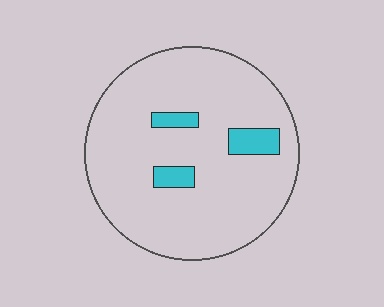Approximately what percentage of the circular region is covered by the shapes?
Approximately 10%.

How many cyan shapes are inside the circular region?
3.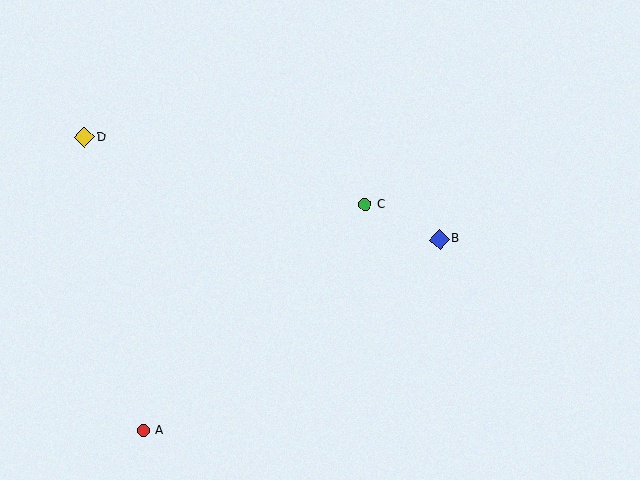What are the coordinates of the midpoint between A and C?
The midpoint between A and C is at (254, 318).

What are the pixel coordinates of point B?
Point B is at (439, 239).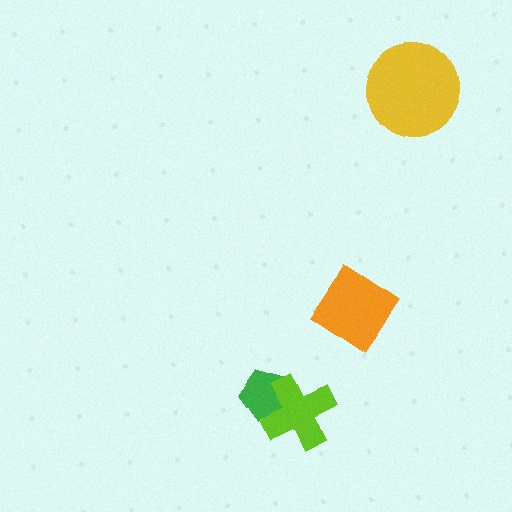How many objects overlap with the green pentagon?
1 object overlaps with the green pentagon.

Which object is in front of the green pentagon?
The lime cross is in front of the green pentagon.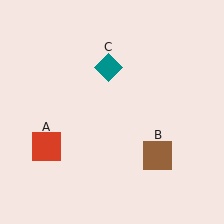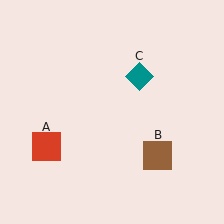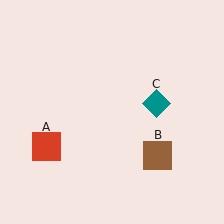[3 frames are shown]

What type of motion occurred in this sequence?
The teal diamond (object C) rotated clockwise around the center of the scene.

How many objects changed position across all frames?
1 object changed position: teal diamond (object C).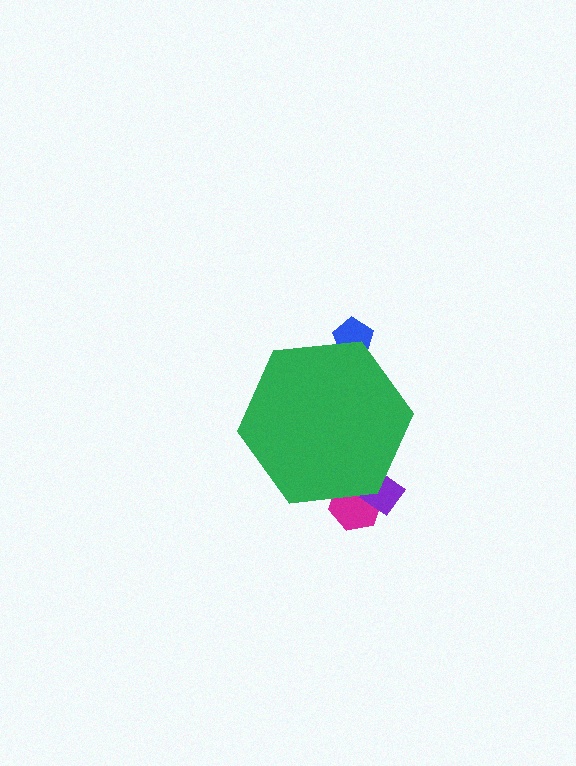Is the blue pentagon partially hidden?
Yes, the blue pentagon is partially hidden behind the green hexagon.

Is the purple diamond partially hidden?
Yes, the purple diamond is partially hidden behind the green hexagon.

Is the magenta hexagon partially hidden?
Yes, the magenta hexagon is partially hidden behind the green hexagon.